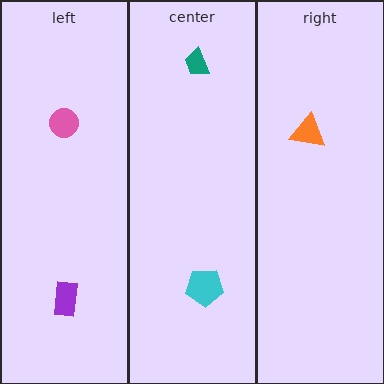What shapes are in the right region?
The orange triangle.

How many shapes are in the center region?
2.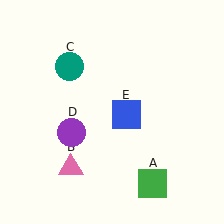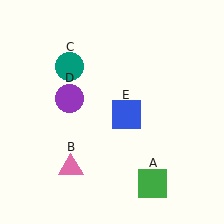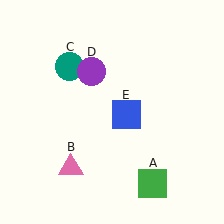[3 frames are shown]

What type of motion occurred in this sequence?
The purple circle (object D) rotated clockwise around the center of the scene.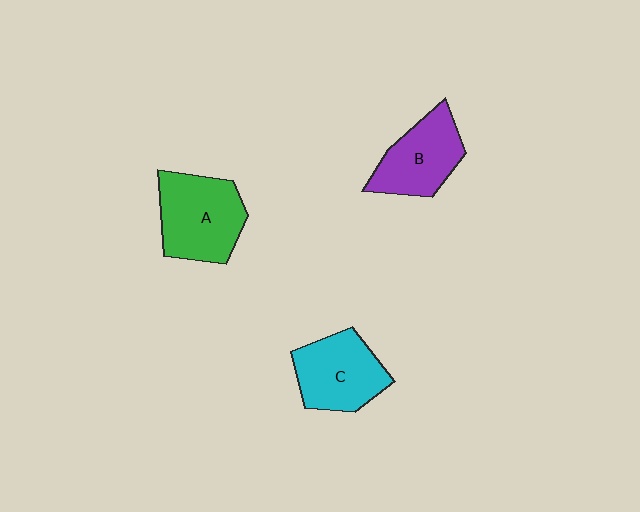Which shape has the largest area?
Shape A (green).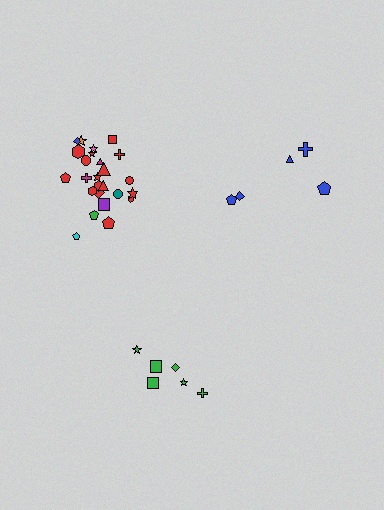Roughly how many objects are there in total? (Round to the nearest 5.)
Roughly 35 objects in total.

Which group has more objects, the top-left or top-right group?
The top-left group.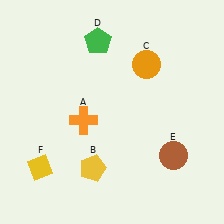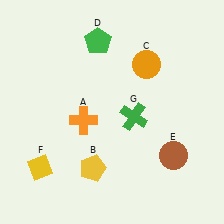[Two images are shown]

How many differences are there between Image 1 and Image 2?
There is 1 difference between the two images.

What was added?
A green cross (G) was added in Image 2.